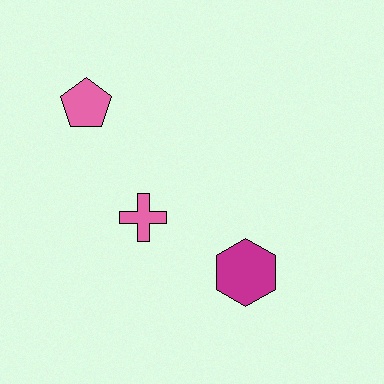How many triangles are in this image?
There are no triangles.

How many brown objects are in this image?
There are no brown objects.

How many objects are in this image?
There are 3 objects.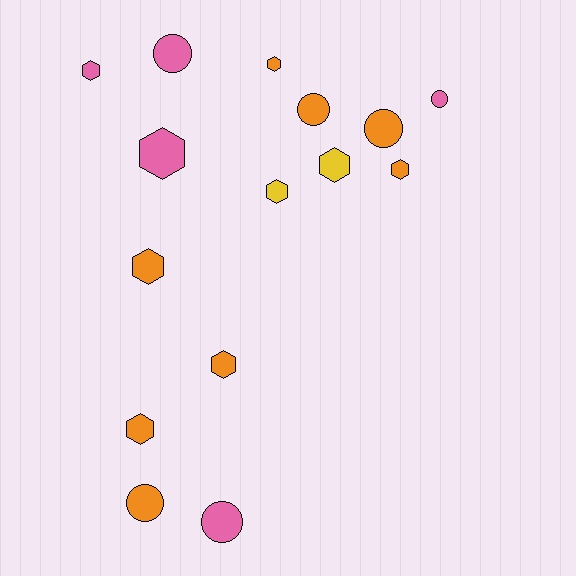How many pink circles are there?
There are 3 pink circles.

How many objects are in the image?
There are 15 objects.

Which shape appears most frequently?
Hexagon, with 9 objects.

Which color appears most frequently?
Orange, with 8 objects.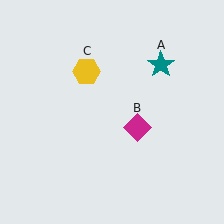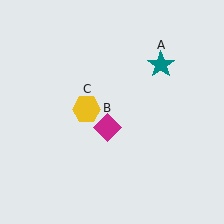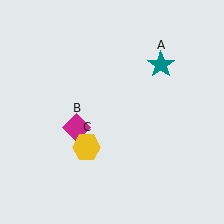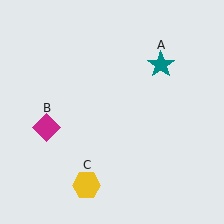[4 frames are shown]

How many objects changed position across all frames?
2 objects changed position: magenta diamond (object B), yellow hexagon (object C).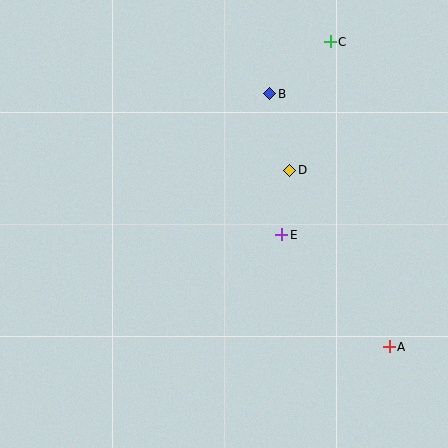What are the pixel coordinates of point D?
Point D is at (290, 170).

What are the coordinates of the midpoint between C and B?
The midpoint between C and B is at (300, 68).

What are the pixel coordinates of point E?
Point E is at (282, 235).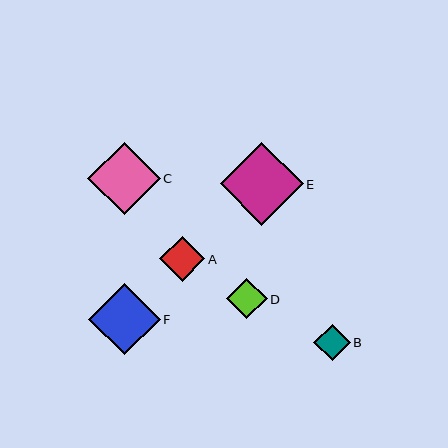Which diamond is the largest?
Diamond E is the largest with a size of approximately 83 pixels.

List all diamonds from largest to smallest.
From largest to smallest: E, C, F, A, D, B.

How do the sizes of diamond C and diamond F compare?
Diamond C and diamond F are approximately the same size.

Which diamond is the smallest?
Diamond B is the smallest with a size of approximately 36 pixels.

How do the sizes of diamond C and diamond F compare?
Diamond C and diamond F are approximately the same size.